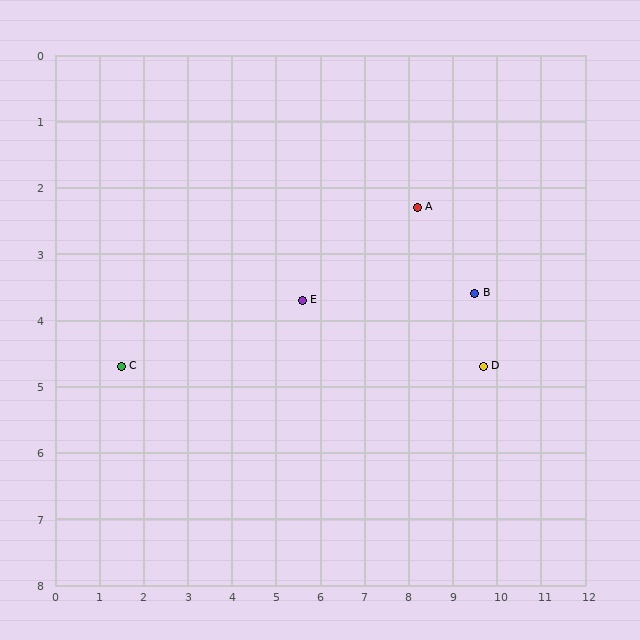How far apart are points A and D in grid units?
Points A and D are about 2.8 grid units apart.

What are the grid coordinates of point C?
Point C is at approximately (1.5, 4.7).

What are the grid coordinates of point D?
Point D is at approximately (9.7, 4.7).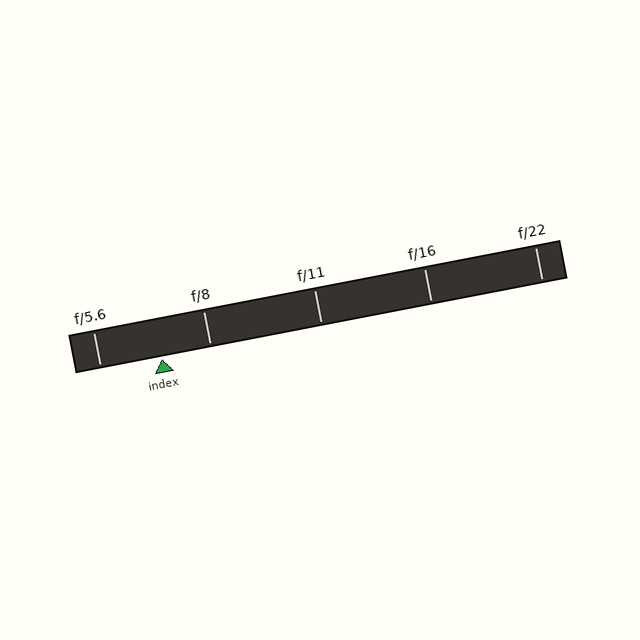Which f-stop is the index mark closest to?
The index mark is closest to f/8.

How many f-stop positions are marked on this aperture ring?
There are 5 f-stop positions marked.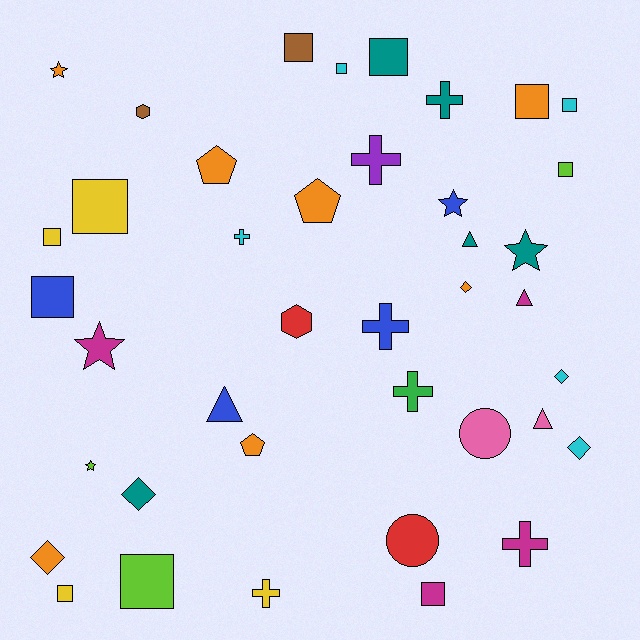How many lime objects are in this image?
There are 3 lime objects.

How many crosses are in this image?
There are 7 crosses.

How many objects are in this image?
There are 40 objects.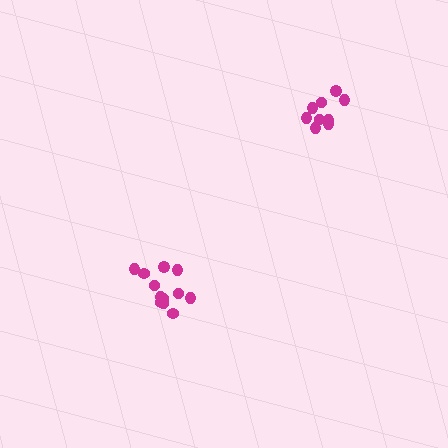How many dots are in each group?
Group 1: 12 dots, Group 2: 9 dots (21 total).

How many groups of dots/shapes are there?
There are 2 groups.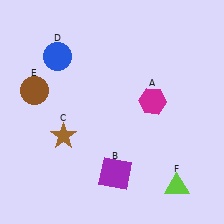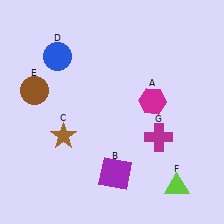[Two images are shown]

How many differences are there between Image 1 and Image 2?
There is 1 difference between the two images.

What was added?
A magenta cross (G) was added in Image 2.